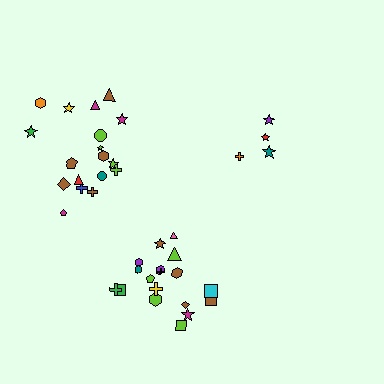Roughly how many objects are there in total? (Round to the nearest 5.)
Roughly 40 objects in total.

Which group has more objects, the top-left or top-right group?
The top-left group.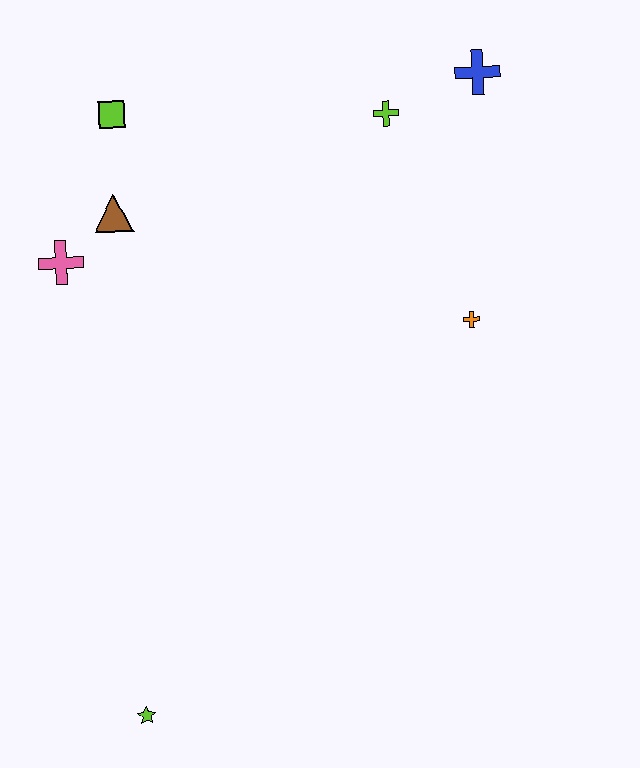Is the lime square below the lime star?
No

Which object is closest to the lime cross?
The blue cross is closest to the lime cross.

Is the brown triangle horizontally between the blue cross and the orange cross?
No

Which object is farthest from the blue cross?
The lime star is farthest from the blue cross.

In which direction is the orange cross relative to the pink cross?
The orange cross is to the right of the pink cross.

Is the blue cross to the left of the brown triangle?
No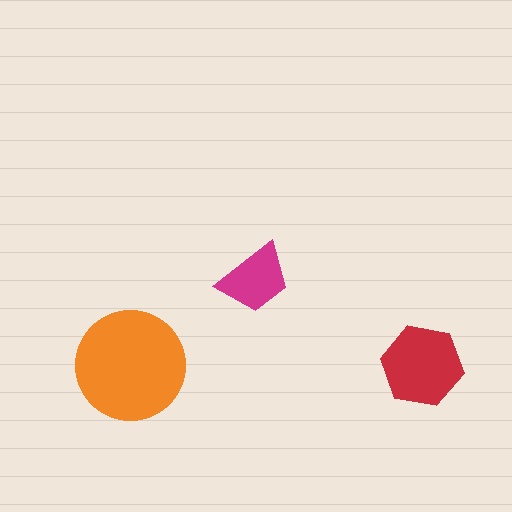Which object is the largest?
The orange circle.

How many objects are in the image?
There are 3 objects in the image.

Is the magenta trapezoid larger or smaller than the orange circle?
Smaller.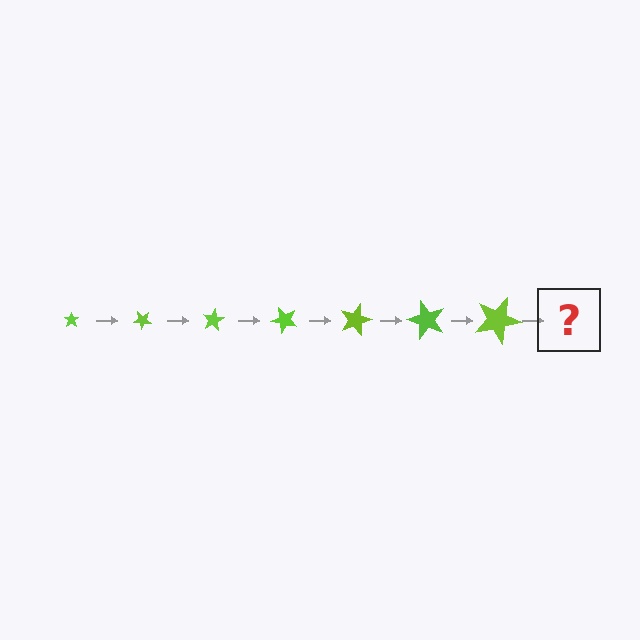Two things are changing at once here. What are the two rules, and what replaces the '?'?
The two rules are that the star grows larger each step and it rotates 40 degrees each step. The '?' should be a star, larger than the previous one and rotated 280 degrees from the start.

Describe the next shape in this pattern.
It should be a star, larger than the previous one and rotated 280 degrees from the start.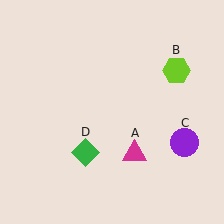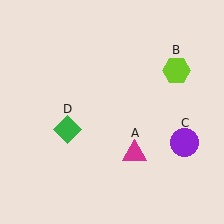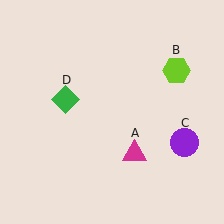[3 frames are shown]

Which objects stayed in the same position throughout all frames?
Magenta triangle (object A) and lime hexagon (object B) and purple circle (object C) remained stationary.